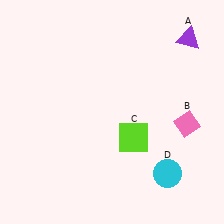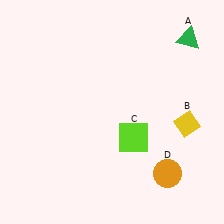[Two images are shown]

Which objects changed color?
A changed from purple to green. B changed from pink to yellow. D changed from cyan to orange.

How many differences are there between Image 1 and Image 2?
There are 3 differences between the two images.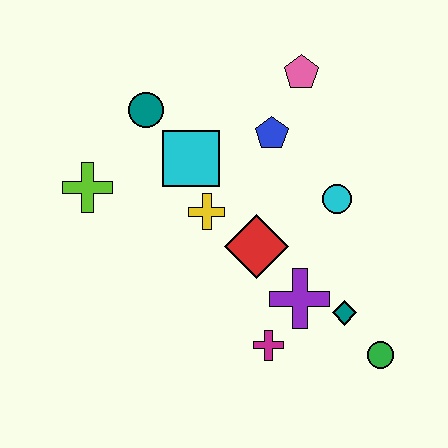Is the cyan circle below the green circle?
No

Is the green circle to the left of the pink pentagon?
No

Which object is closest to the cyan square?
The yellow cross is closest to the cyan square.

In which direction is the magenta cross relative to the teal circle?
The magenta cross is below the teal circle.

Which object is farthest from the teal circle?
The green circle is farthest from the teal circle.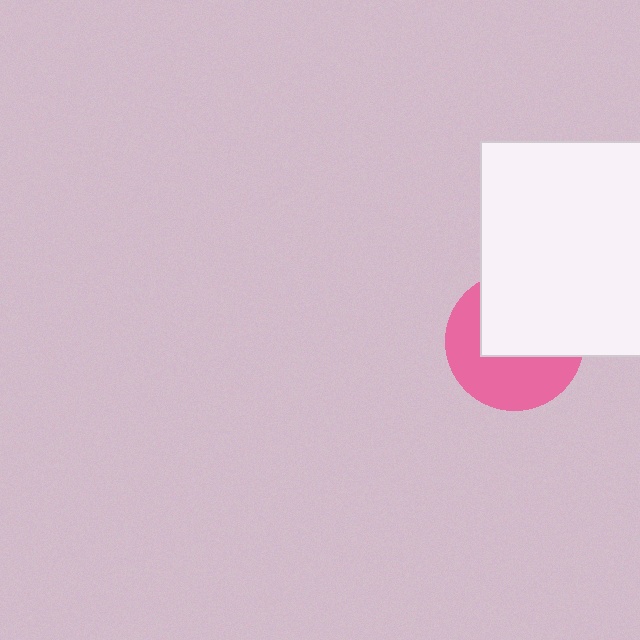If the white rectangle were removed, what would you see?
You would see the complete pink circle.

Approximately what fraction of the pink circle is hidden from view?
Roughly 51% of the pink circle is hidden behind the white rectangle.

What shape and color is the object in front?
The object in front is a white rectangle.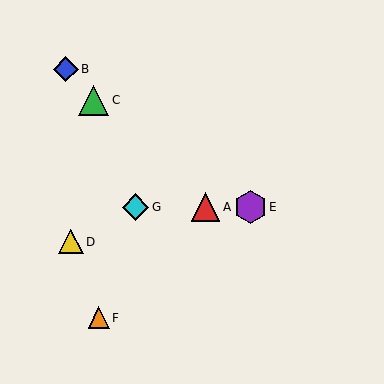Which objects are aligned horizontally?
Objects A, E, G are aligned horizontally.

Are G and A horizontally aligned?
Yes, both are at y≈207.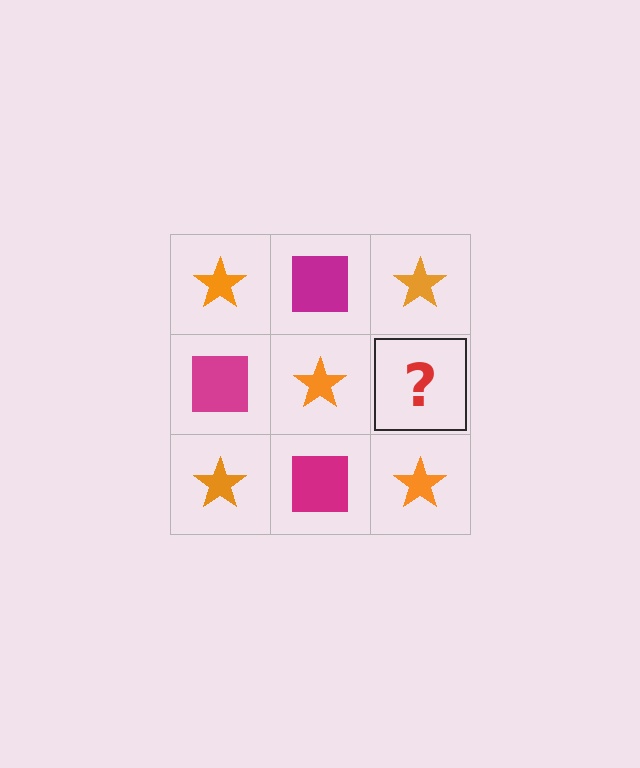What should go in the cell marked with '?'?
The missing cell should contain a magenta square.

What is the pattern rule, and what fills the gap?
The rule is that it alternates orange star and magenta square in a checkerboard pattern. The gap should be filled with a magenta square.